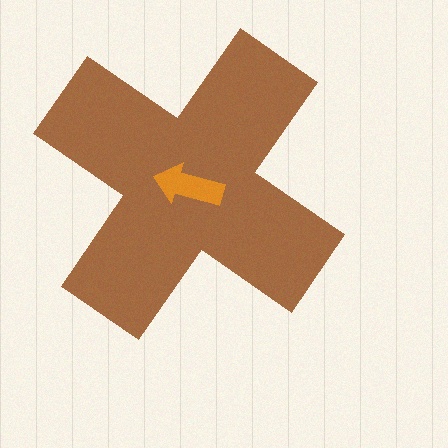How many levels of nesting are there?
2.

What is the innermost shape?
The orange arrow.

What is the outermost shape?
The brown cross.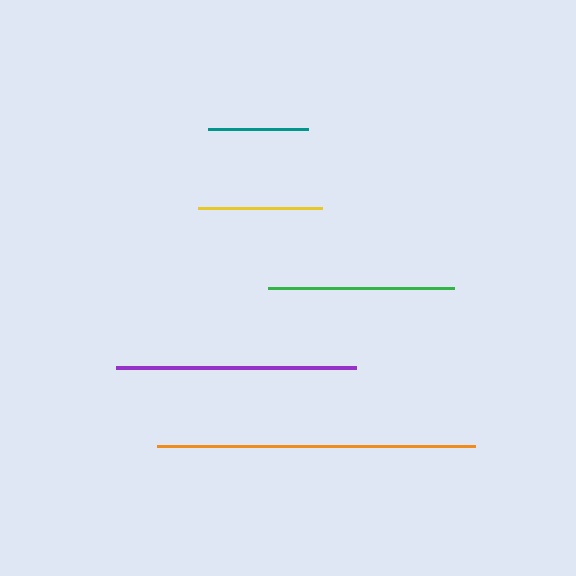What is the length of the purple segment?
The purple segment is approximately 240 pixels long.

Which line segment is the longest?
The orange line is the longest at approximately 319 pixels.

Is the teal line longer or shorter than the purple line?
The purple line is longer than the teal line.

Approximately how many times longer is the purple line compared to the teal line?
The purple line is approximately 2.4 times the length of the teal line.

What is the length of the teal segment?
The teal segment is approximately 100 pixels long.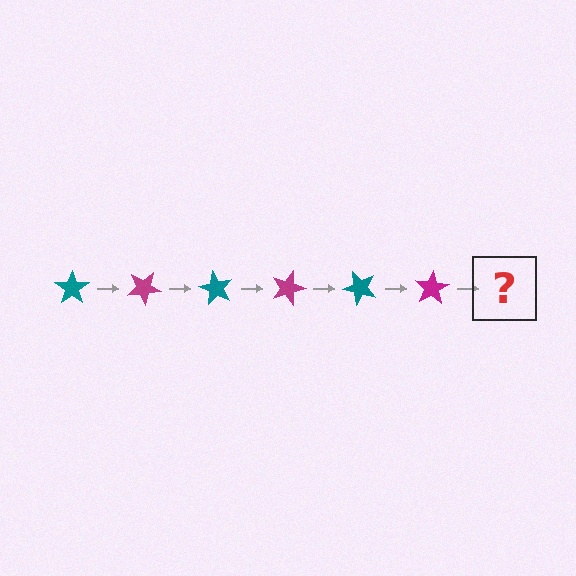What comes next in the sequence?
The next element should be a teal star, rotated 180 degrees from the start.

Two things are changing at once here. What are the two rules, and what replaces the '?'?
The two rules are that it rotates 30 degrees each step and the color cycles through teal and magenta. The '?' should be a teal star, rotated 180 degrees from the start.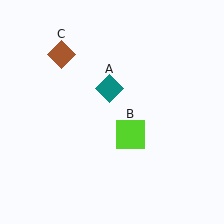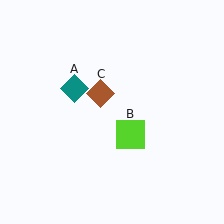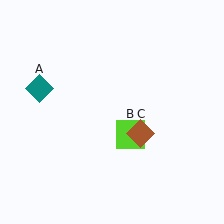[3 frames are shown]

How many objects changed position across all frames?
2 objects changed position: teal diamond (object A), brown diamond (object C).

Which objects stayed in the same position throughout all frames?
Lime square (object B) remained stationary.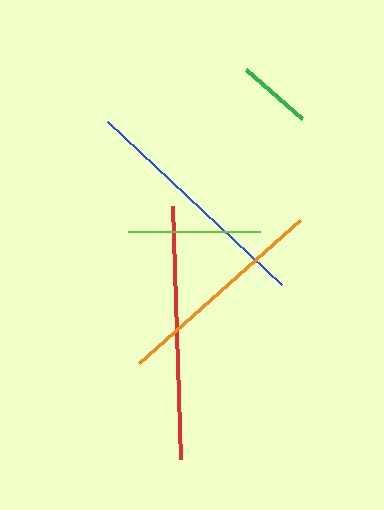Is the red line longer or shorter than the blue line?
The red line is longer than the blue line.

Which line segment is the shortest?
The green line is the shortest at approximately 74 pixels.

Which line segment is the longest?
The red line is the longest at approximately 253 pixels.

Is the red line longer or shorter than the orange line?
The red line is longer than the orange line.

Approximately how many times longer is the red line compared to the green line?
The red line is approximately 3.4 times the length of the green line.